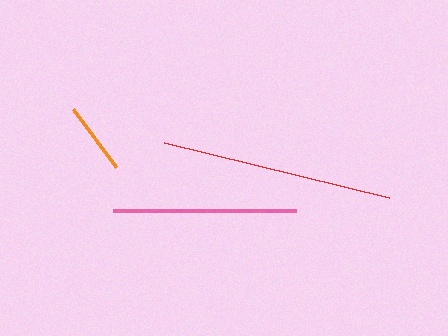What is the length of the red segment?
The red segment is approximately 231 pixels long.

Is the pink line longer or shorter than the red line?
The red line is longer than the pink line.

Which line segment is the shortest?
The orange line is the shortest at approximately 72 pixels.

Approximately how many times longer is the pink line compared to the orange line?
The pink line is approximately 2.5 times the length of the orange line.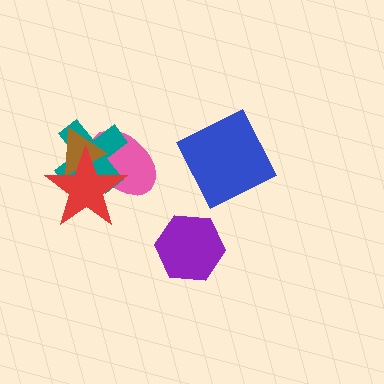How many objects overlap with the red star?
3 objects overlap with the red star.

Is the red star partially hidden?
No, no other shape covers it.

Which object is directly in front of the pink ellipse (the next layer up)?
The teal cross is directly in front of the pink ellipse.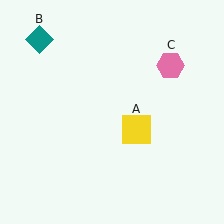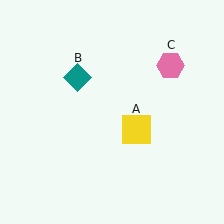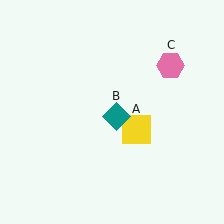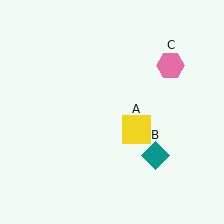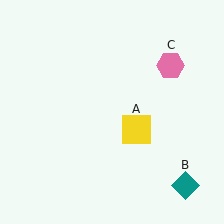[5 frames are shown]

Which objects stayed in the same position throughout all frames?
Yellow square (object A) and pink hexagon (object C) remained stationary.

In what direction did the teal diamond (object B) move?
The teal diamond (object B) moved down and to the right.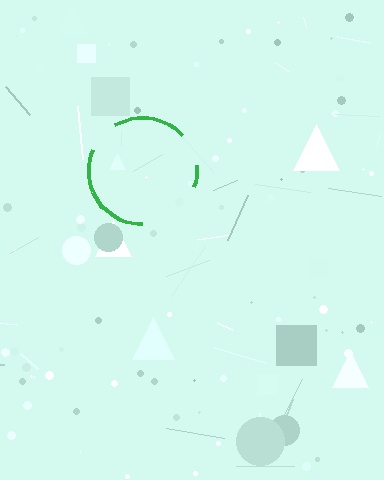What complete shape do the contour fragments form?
The contour fragments form a circle.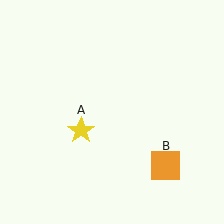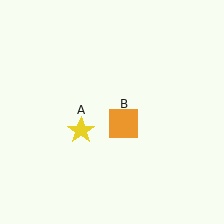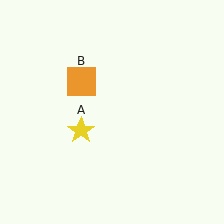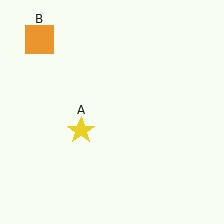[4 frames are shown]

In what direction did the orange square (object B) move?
The orange square (object B) moved up and to the left.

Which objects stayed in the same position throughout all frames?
Yellow star (object A) remained stationary.